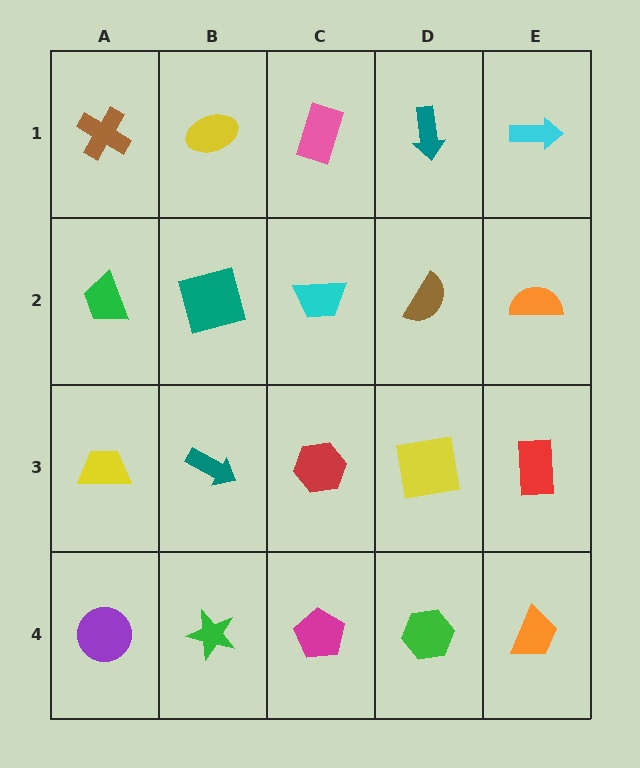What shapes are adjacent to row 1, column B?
A teal square (row 2, column B), a brown cross (row 1, column A), a pink rectangle (row 1, column C).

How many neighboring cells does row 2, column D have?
4.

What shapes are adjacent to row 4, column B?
A teal arrow (row 3, column B), a purple circle (row 4, column A), a magenta pentagon (row 4, column C).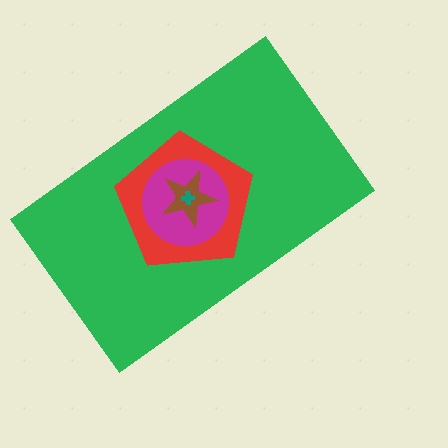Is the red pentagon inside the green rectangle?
Yes.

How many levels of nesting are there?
5.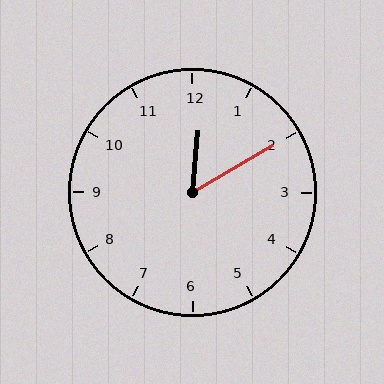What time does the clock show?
12:10.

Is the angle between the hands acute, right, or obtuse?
It is acute.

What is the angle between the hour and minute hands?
Approximately 55 degrees.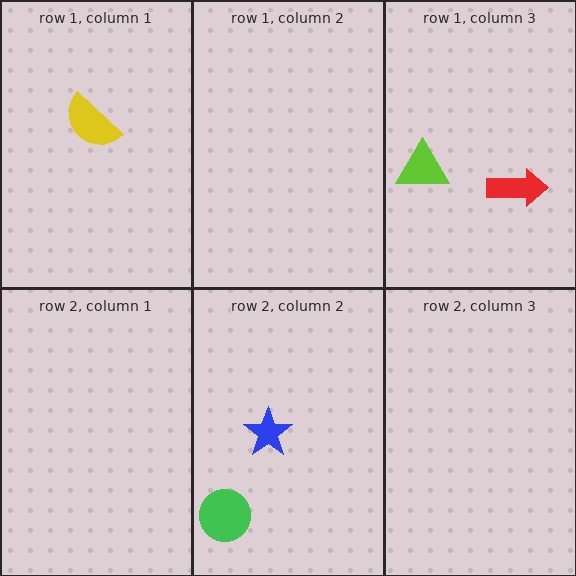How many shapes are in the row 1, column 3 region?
2.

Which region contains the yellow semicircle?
The row 1, column 1 region.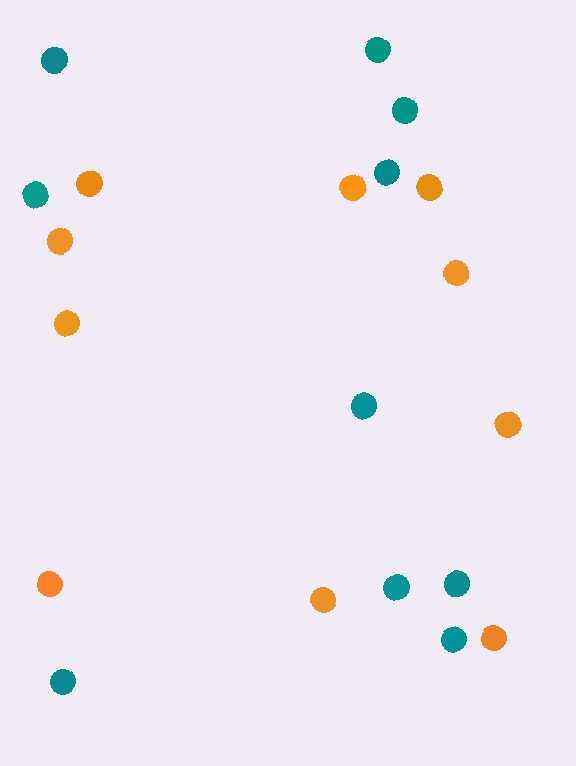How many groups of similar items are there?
There are 2 groups: one group of orange circles (10) and one group of teal circles (10).